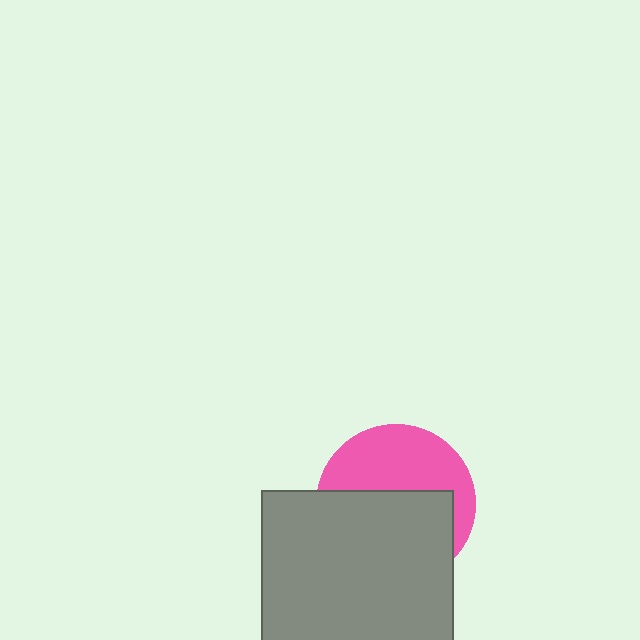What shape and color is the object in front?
The object in front is a gray square.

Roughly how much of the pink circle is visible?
A small part of it is visible (roughly 44%).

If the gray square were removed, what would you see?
You would see the complete pink circle.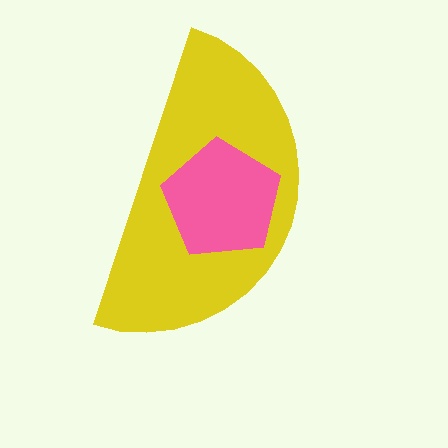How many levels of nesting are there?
2.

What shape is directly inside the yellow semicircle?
The pink pentagon.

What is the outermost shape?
The yellow semicircle.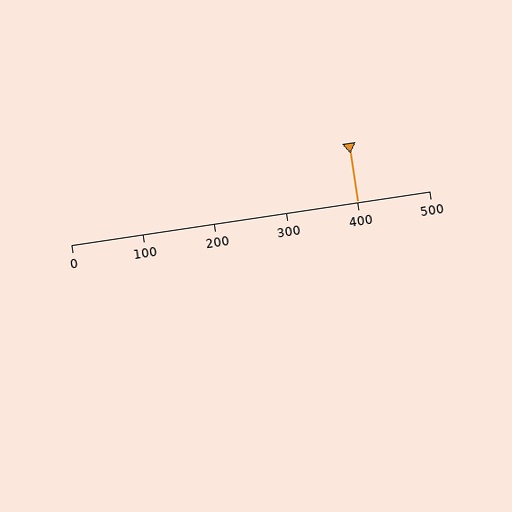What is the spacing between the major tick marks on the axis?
The major ticks are spaced 100 apart.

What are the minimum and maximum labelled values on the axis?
The axis runs from 0 to 500.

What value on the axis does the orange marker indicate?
The marker indicates approximately 400.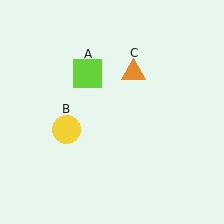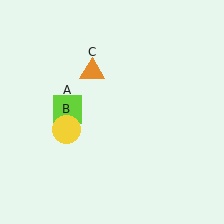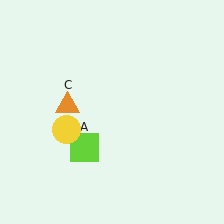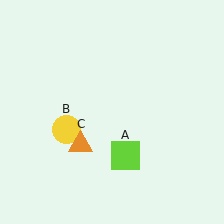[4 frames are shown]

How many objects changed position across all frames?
2 objects changed position: lime square (object A), orange triangle (object C).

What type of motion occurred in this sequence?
The lime square (object A), orange triangle (object C) rotated counterclockwise around the center of the scene.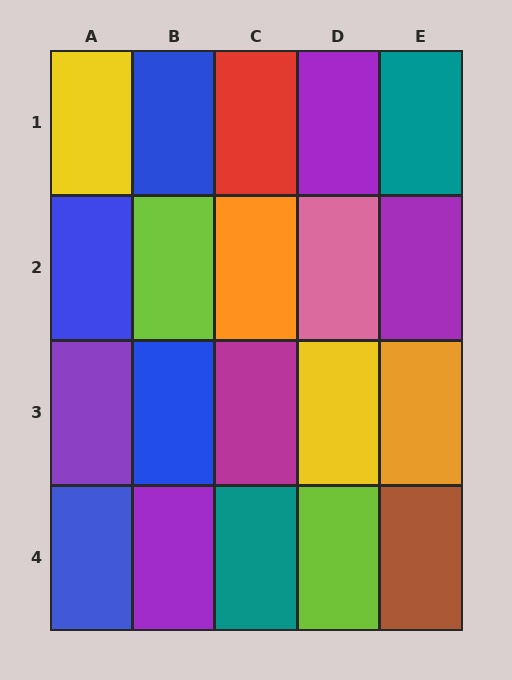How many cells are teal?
2 cells are teal.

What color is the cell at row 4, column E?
Brown.